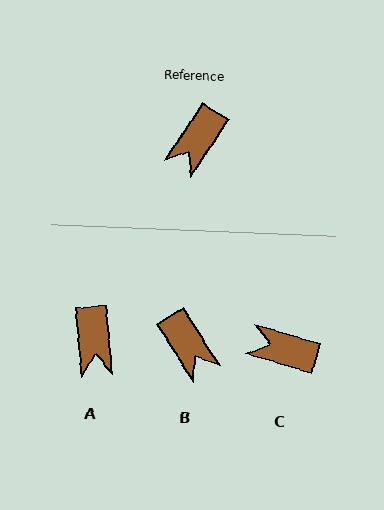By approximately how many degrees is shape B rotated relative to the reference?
Approximately 66 degrees counter-clockwise.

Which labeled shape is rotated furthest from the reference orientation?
C, about 73 degrees away.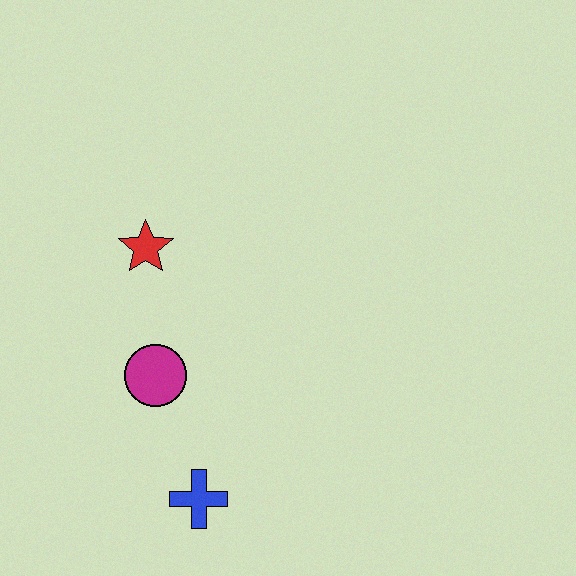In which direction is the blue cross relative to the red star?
The blue cross is below the red star.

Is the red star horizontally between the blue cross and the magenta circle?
No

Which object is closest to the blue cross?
The magenta circle is closest to the blue cross.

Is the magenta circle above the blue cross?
Yes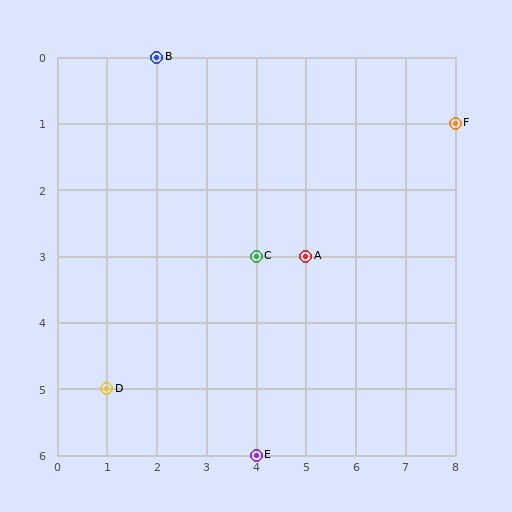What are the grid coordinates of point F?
Point F is at grid coordinates (8, 1).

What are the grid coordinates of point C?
Point C is at grid coordinates (4, 3).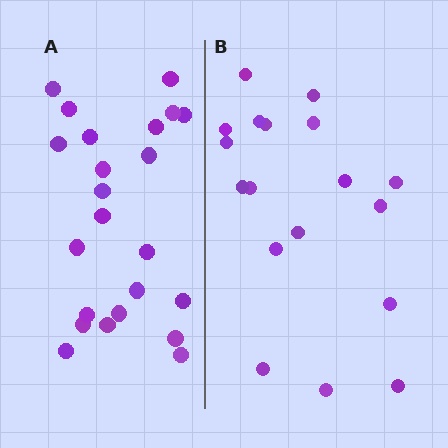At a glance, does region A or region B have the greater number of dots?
Region A (the left region) has more dots.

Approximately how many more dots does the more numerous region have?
Region A has about 5 more dots than region B.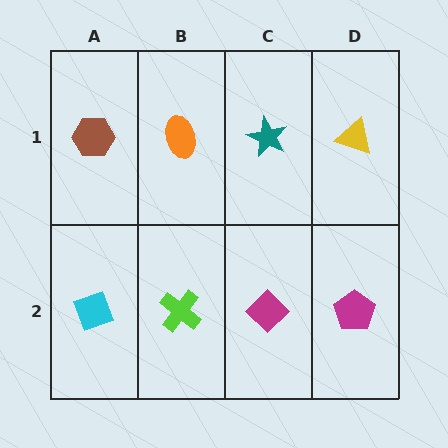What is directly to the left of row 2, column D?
A magenta diamond.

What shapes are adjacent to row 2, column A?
A brown hexagon (row 1, column A), a lime cross (row 2, column B).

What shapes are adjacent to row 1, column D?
A magenta pentagon (row 2, column D), a teal star (row 1, column C).